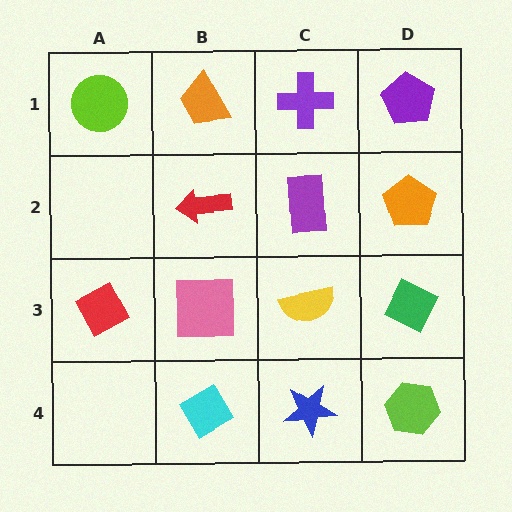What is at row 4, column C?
A blue star.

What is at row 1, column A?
A lime circle.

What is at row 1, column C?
A purple cross.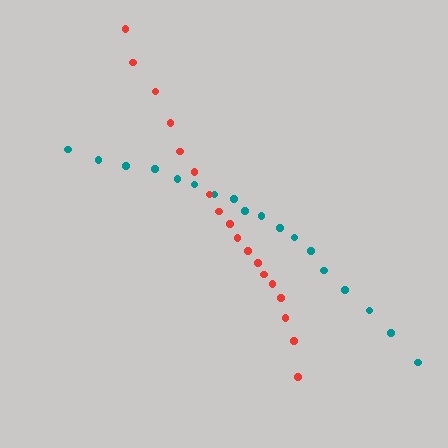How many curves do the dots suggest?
There are 2 distinct paths.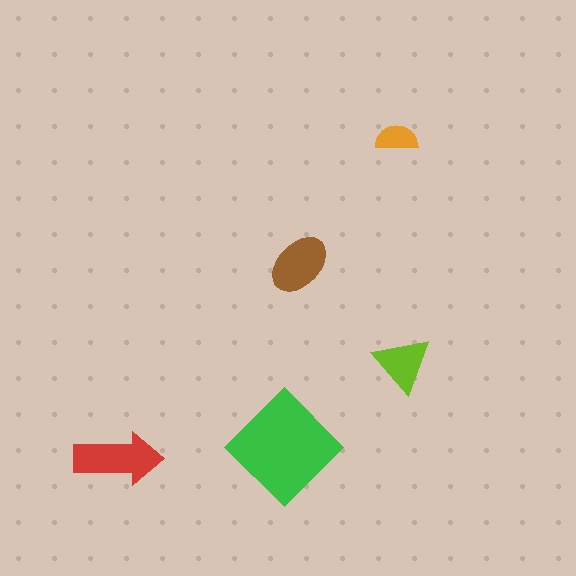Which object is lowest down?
The red arrow is bottommost.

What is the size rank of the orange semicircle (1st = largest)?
5th.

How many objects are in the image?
There are 5 objects in the image.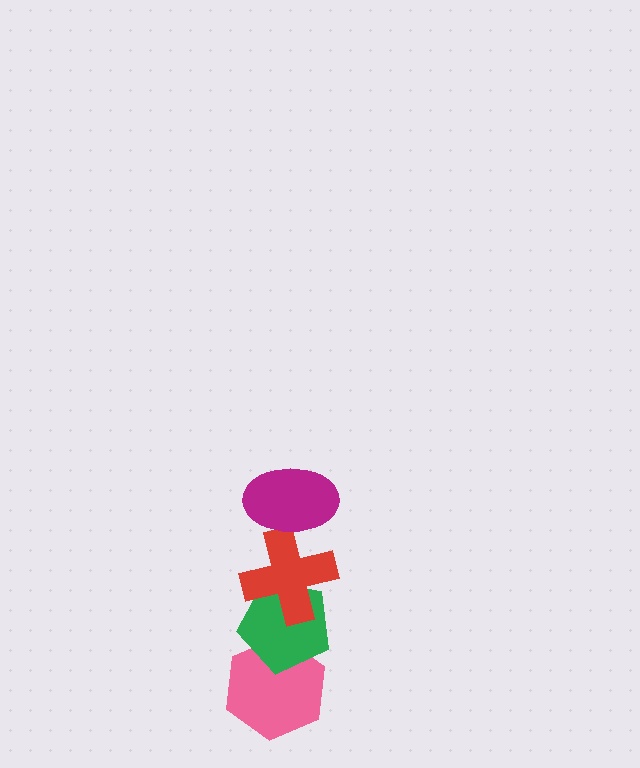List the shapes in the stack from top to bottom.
From top to bottom: the magenta ellipse, the red cross, the green pentagon, the pink hexagon.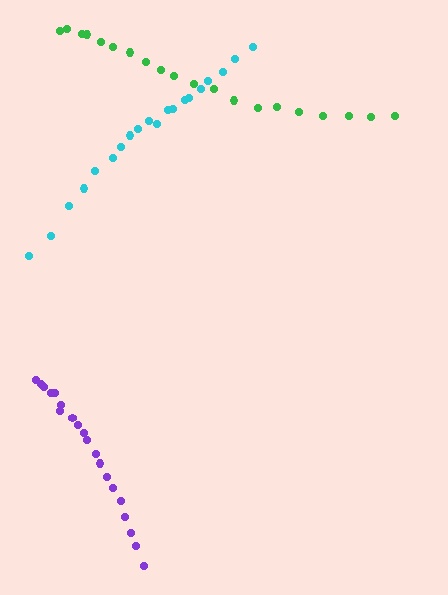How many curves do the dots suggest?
There are 3 distinct paths.